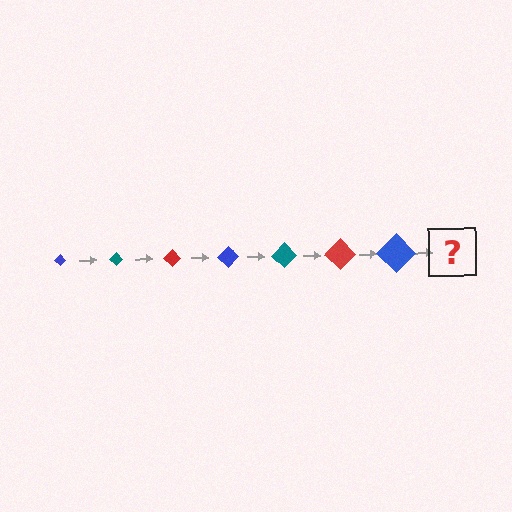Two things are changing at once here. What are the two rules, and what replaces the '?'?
The two rules are that the diamond grows larger each step and the color cycles through blue, teal, and red. The '?' should be a teal diamond, larger than the previous one.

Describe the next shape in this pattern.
It should be a teal diamond, larger than the previous one.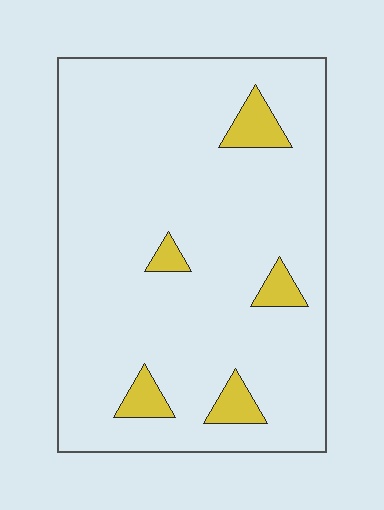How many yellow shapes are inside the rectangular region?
5.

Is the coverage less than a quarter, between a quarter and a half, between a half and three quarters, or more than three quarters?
Less than a quarter.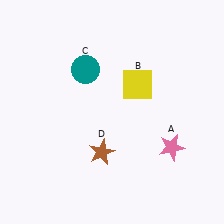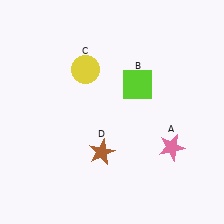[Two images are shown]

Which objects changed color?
B changed from yellow to lime. C changed from teal to yellow.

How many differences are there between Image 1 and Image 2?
There are 2 differences between the two images.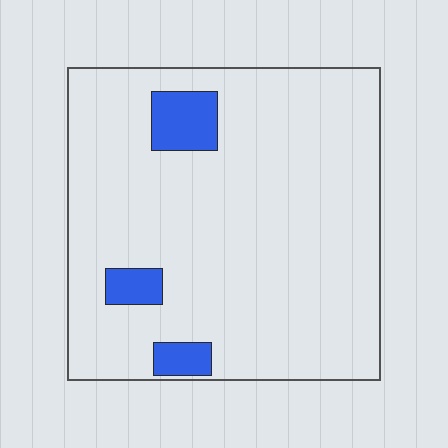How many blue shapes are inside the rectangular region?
3.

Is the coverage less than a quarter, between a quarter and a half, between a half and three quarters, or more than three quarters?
Less than a quarter.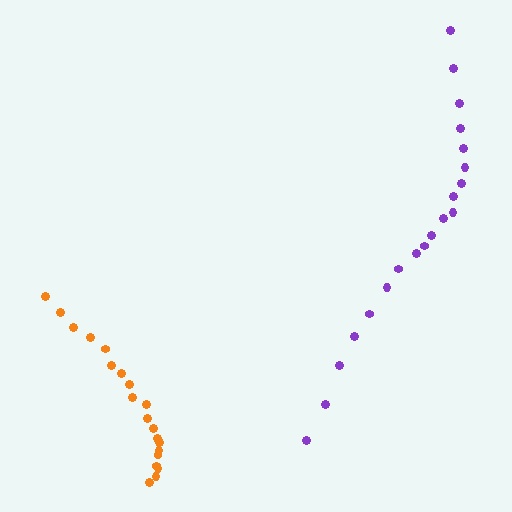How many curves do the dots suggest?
There are 2 distinct paths.